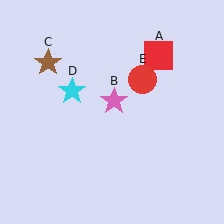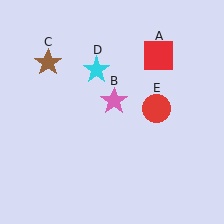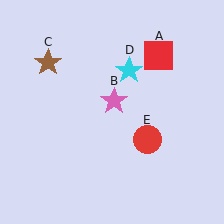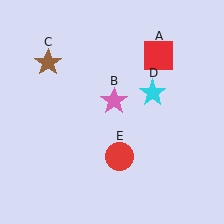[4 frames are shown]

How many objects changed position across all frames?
2 objects changed position: cyan star (object D), red circle (object E).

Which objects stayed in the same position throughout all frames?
Red square (object A) and pink star (object B) and brown star (object C) remained stationary.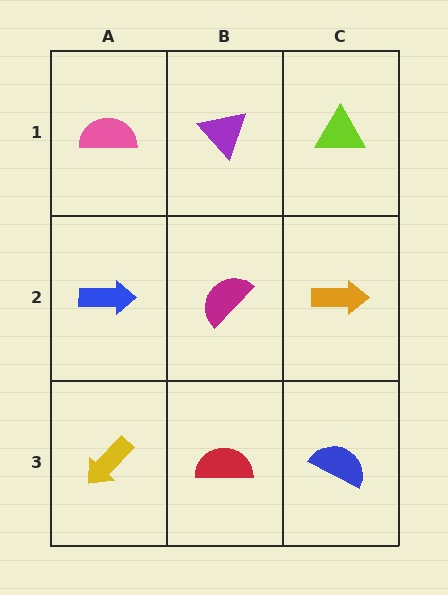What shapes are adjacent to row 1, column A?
A blue arrow (row 2, column A), a purple triangle (row 1, column B).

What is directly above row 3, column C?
An orange arrow.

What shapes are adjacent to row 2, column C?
A lime triangle (row 1, column C), a blue semicircle (row 3, column C), a magenta semicircle (row 2, column B).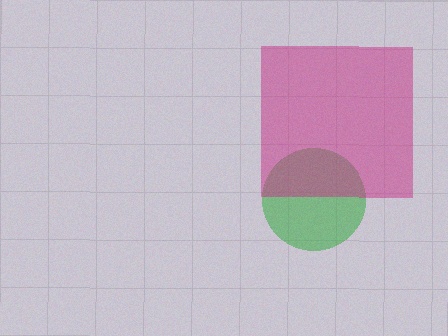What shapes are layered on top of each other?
The layered shapes are: a green circle, a magenta square.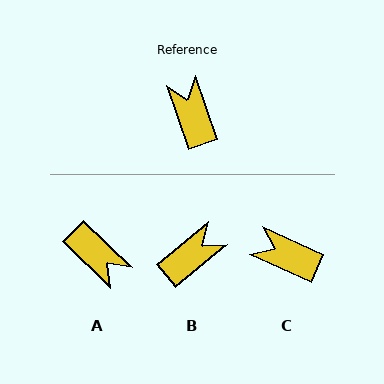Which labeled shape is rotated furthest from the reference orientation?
A, about 153 degrees away.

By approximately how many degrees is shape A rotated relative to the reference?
Approximately 153 degrees clockwise.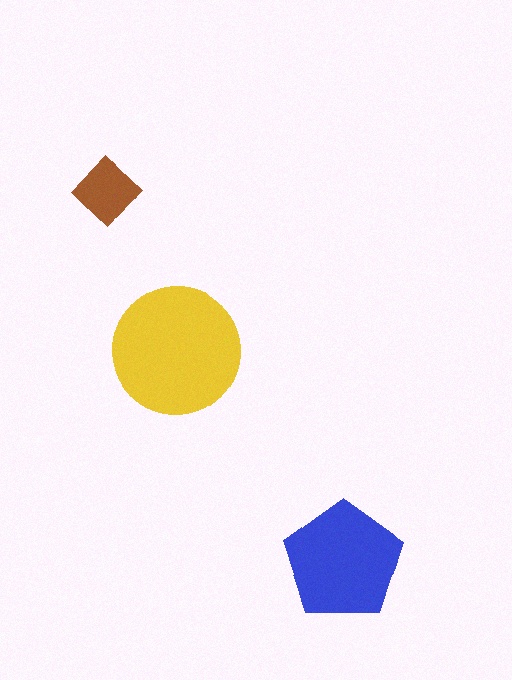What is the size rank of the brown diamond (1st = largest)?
3rd.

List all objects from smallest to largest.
The brown diamond, the blue pentagon, the yellow circle.